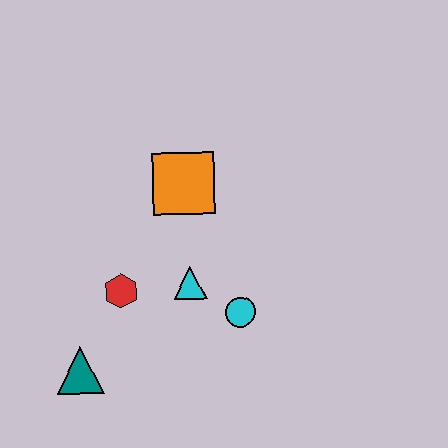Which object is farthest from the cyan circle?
The teal triangle is farthest from the cyan circle.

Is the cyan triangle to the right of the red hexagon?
Yes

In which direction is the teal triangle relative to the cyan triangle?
The teal triangle is to the left of the cyan triangle.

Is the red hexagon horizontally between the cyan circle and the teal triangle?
Yes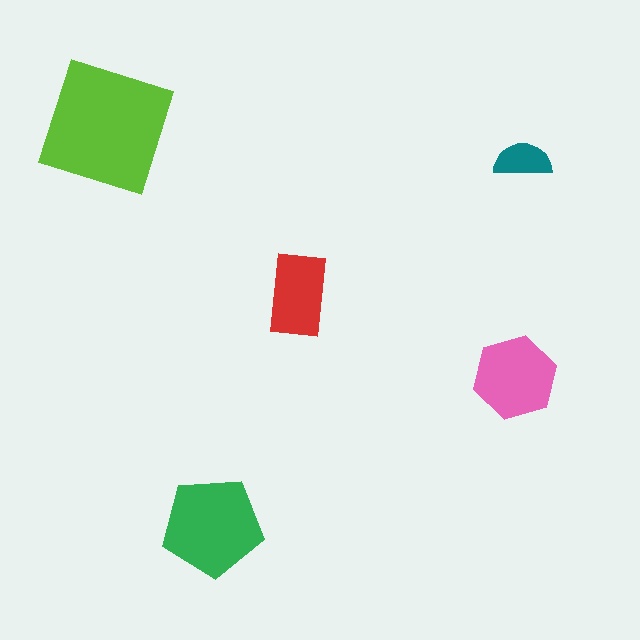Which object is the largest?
The lime square.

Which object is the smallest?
The teal semicircle.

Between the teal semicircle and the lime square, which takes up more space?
The lime square.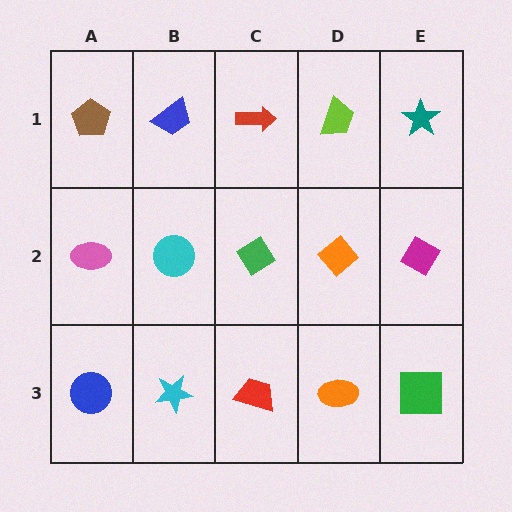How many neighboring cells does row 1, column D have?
3.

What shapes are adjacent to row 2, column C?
A red arrow (row 1, column C), a red trapezoid (row 3, column C), a cyan circle (row 2, column B), an orange diamond (row 2, column D).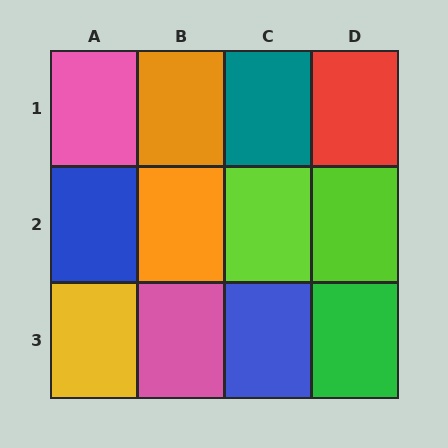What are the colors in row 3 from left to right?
Yellow, pink, blue, green.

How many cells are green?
1 cell is green.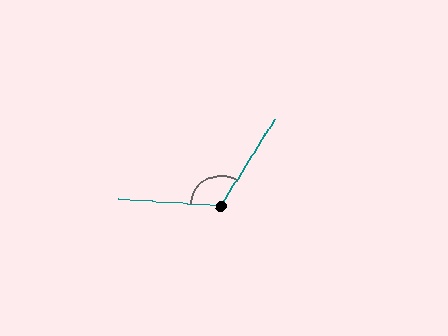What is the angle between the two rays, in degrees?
Approximately 119 degrees.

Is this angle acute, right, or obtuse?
It is obtuse.